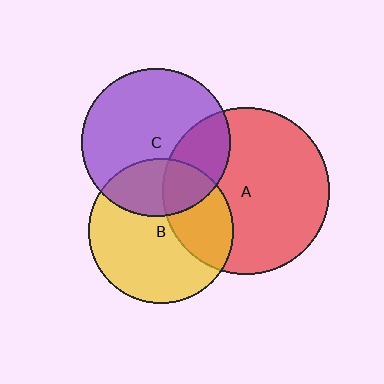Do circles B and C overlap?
Yes.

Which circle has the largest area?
Circle A (red).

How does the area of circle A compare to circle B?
Approximately 1.3 times.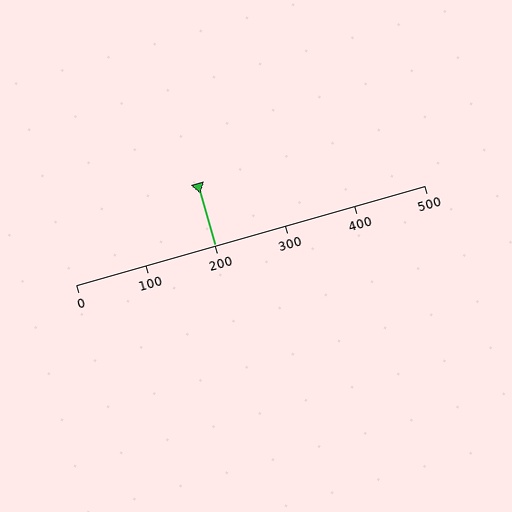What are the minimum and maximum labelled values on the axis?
The axis runs from 0 to 500.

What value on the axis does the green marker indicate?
The marker indicates approximately 200.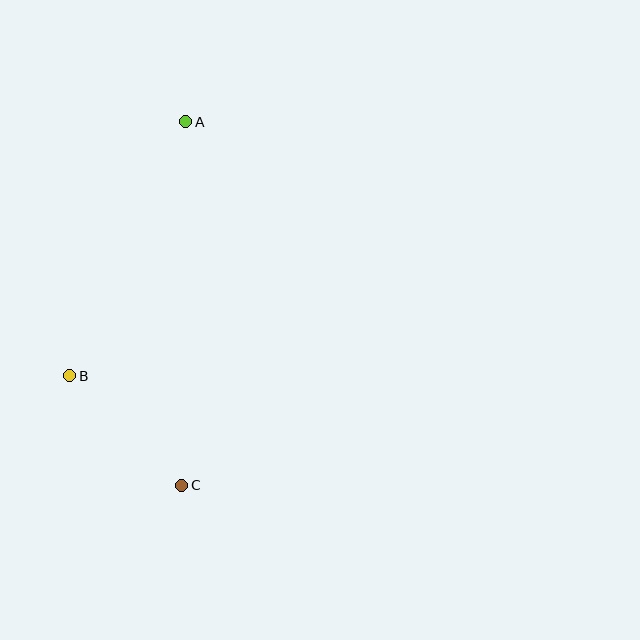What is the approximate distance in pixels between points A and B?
The distance between A and B is approximately 280 pixels.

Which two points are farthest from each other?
Points A and C are farthest from each other.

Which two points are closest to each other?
Points B and C are closest to each other.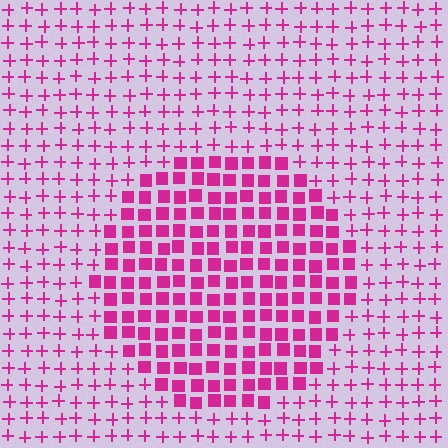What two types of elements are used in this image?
The image uses squares inside the circle region and plus signs outside it.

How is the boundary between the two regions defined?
The boundary is defined by a change in element shape: squares inside vs. plus signs outside. All elements share the same color and spacing.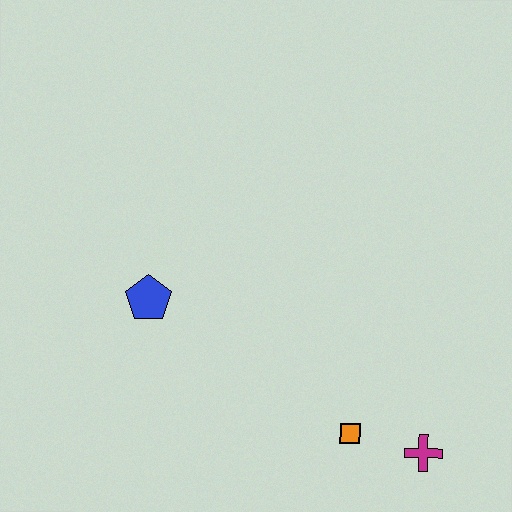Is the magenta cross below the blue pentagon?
Yes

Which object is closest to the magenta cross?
The orange square is closest to the magenta cross.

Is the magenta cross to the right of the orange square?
Yes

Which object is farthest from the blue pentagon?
The magenta cross is farthest from the blue pentagon.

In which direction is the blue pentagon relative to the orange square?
The blue pentagon is to the left of the orange square.